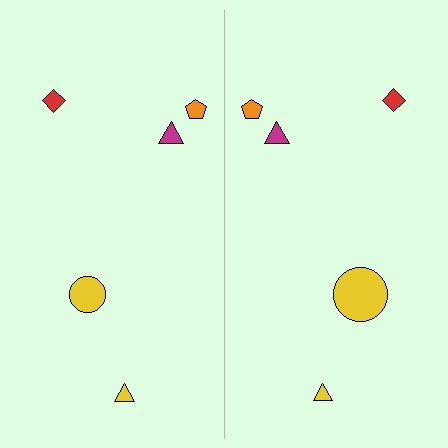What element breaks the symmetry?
The yellow circle on the right side has a different size than its mirror counterpart.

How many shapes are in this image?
There are 10 shapes in this image.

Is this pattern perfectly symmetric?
No, the pattern is not perfectly symmetric. The yellow circle on the right side has a different size than its mirror counterpart.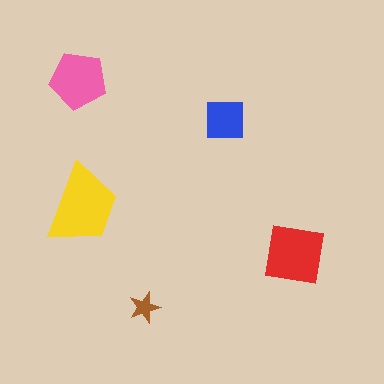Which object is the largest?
The yellow trapezoid.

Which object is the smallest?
The brown star.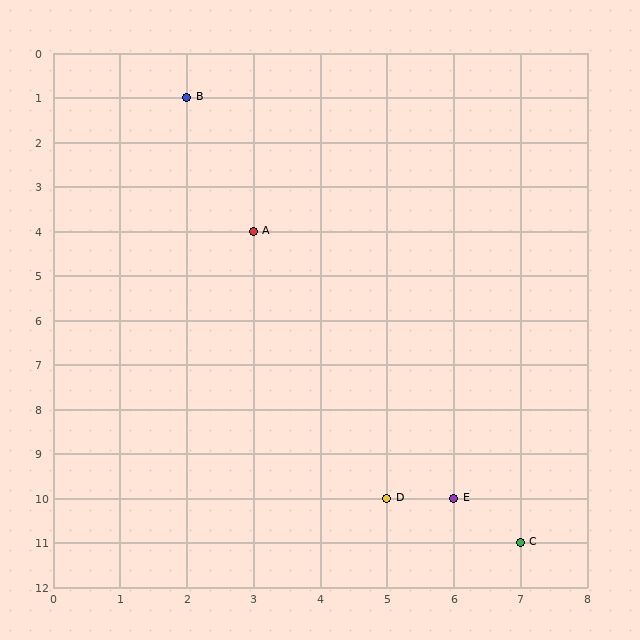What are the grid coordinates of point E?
Point E is at grid coordinates (6, 10).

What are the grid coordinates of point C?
Point C is at grid coordinates (7, 11).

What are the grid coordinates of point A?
Point A is at grid coordinates (3, 4).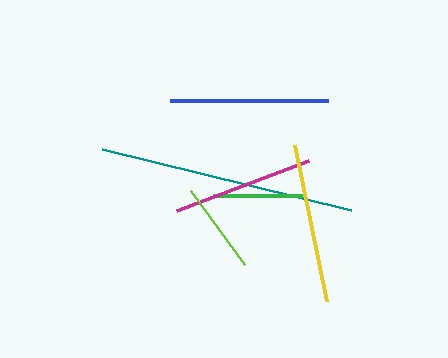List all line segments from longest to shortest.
From longest to shortest: teal, yellow, blue, magenta, lime, green.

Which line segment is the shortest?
The green line is the shortest at approximately 90 pixels.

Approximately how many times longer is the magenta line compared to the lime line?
The magenta line is approximately 1.5 times the length of the lime line.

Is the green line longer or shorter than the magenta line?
The magenta line is longer than the green line.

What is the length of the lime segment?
The lime segment is approximately 92 pixels long.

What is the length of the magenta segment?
The magenta segment is approximately 141 pixels long.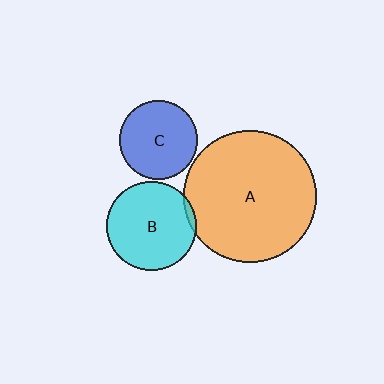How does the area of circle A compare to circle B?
Approximately 2.2 times.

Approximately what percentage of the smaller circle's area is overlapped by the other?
Approximately 5%.